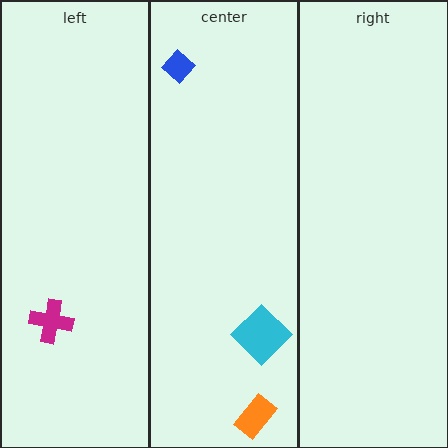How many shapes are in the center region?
3.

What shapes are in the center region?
The blue diamond, the orange rectangle, the cyan diamond.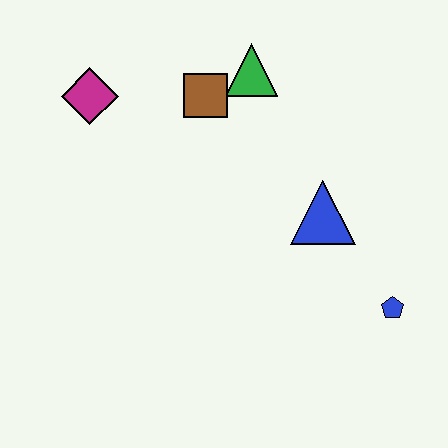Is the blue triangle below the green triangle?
Yes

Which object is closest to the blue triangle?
The blue pentagon is closest to the blue triangle.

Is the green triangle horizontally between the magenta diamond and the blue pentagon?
Yes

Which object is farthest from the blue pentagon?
The magenta diamond is farthest from the blue pentagon.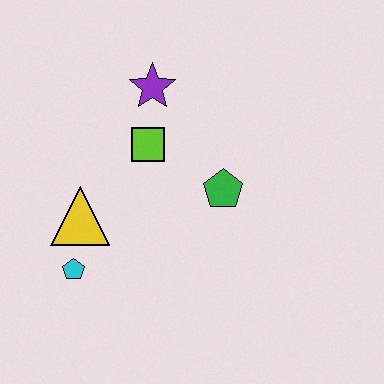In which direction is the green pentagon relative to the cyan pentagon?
The green pentagon is to the right of the cyan pentagon.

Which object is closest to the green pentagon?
The lime square is closest to the green pentagon.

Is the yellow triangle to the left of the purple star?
Yes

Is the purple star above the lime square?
Yes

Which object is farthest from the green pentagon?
The cyan pentagon is farthest from the green pentagon.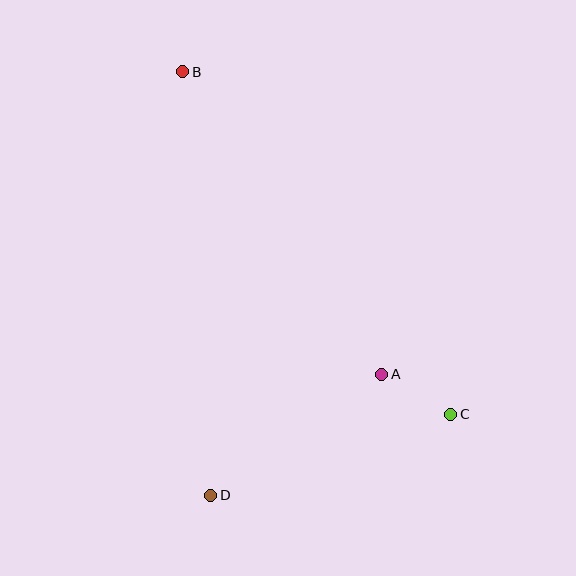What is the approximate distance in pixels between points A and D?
The distance between A and D is approximately 209 pixels.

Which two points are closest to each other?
Points A and C are closest to each other.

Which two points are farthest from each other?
Points B and C are farthest from each other.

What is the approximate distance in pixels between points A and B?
The distance between A and B is approximately 362 pixels.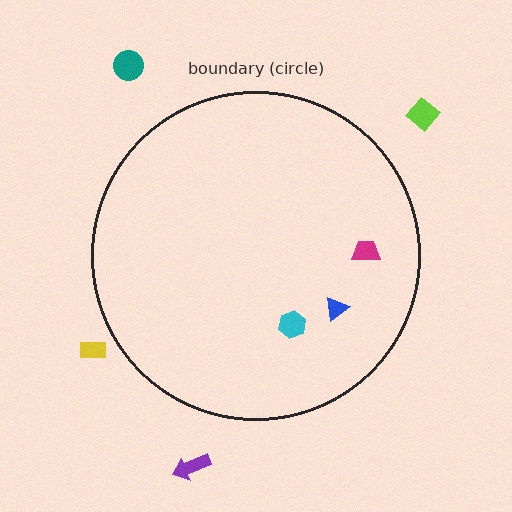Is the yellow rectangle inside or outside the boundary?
Outside.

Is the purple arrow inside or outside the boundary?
Outside.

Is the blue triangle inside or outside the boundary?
Inside.